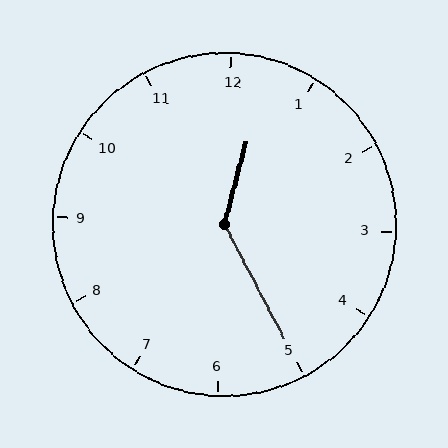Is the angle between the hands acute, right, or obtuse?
It is obtuse.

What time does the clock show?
12:25.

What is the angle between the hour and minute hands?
Approximately 138 degrees.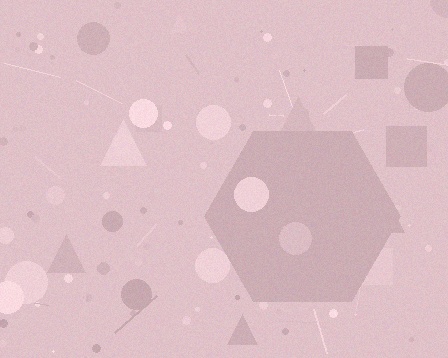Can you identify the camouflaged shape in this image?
The camouflaged shape is a hexagon.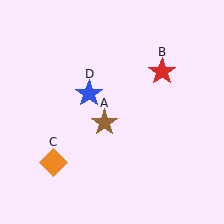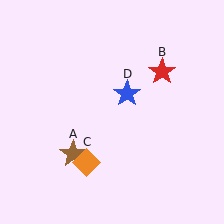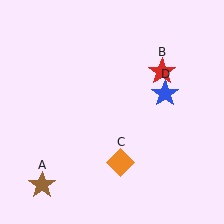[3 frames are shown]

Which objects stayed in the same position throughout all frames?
Red star (object B) remained stationary.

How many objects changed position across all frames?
3 objects changed position: brown star (object A), orange diamond (object C), blue star (object D).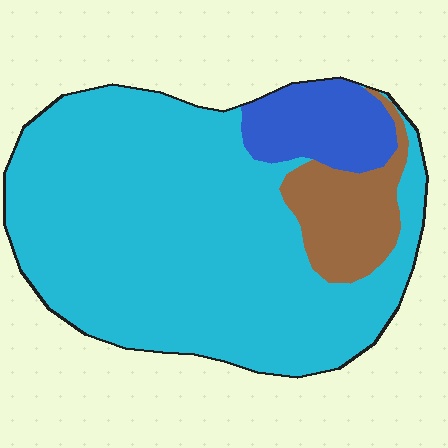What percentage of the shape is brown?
Brown takes up about one eighth (1/8) of the shape.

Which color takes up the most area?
Cyan, at roughly 75%.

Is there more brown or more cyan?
Cyan.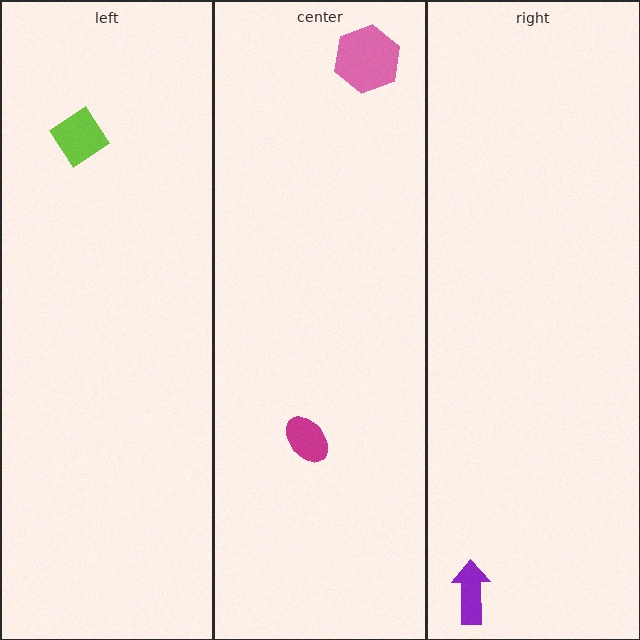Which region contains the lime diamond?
The left region.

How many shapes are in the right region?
1.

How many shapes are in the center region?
2.